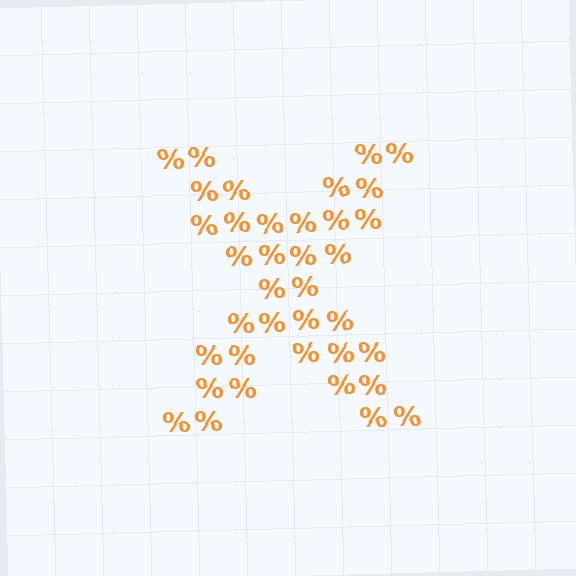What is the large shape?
The large shape is the letter X.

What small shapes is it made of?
It is made of small percent signs.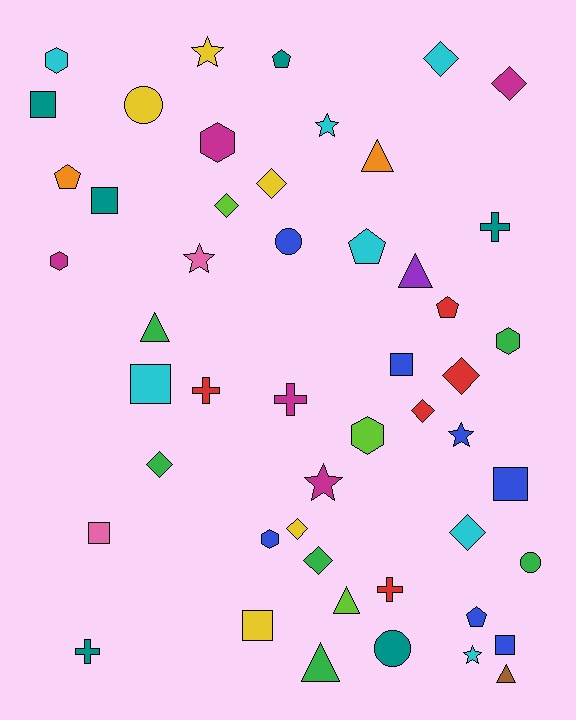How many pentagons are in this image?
There are 5 pentagons.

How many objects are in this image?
There are 50 objects.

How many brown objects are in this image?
There is 1 brown object.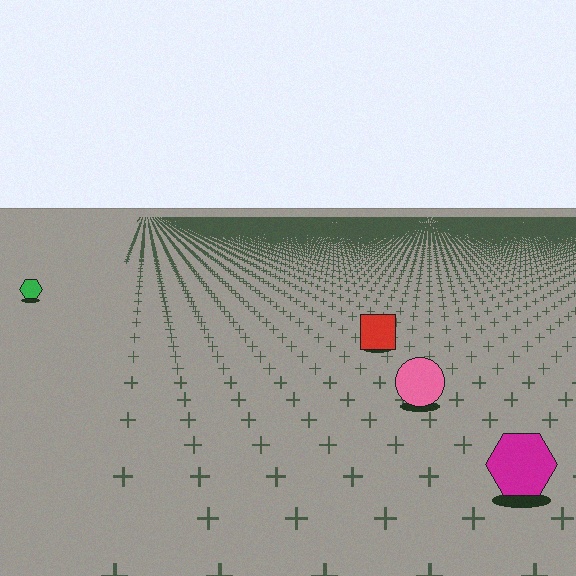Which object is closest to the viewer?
The magenta hexagon is closest. The texture marks near it are larger and more spread out.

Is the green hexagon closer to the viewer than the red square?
No. The red square is closer — you can tell from the texture gradient: the ground texture is coarser near it.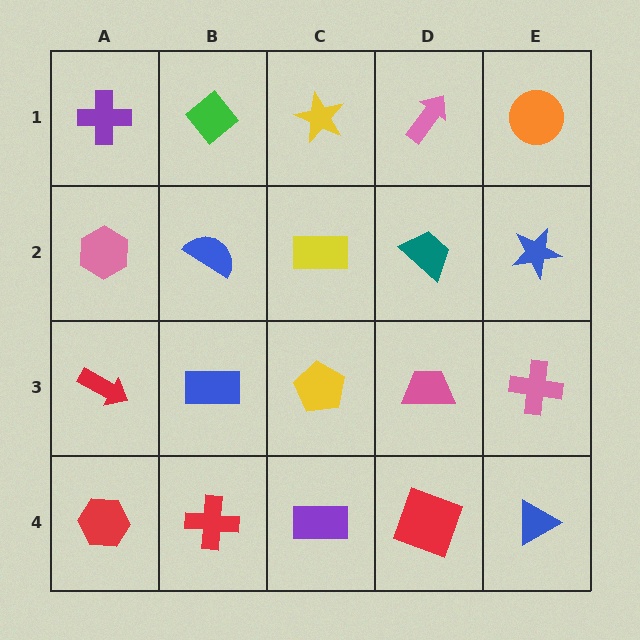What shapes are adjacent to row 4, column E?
A pink cross (row 3, column E), a red square (row 4, column D).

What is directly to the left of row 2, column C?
A blue semicircle.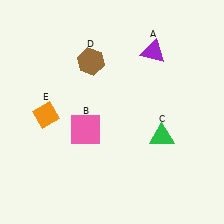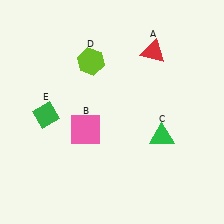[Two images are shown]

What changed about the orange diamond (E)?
In Image 1, E is orange. In Image 2, it changed to green.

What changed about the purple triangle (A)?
In Image 1, A is purple. In Image 2, it changed to red.